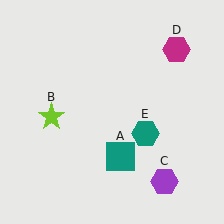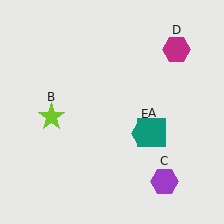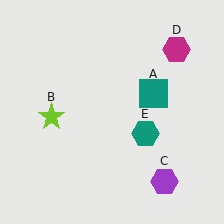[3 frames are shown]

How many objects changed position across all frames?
1 object changed position: teal square (object A).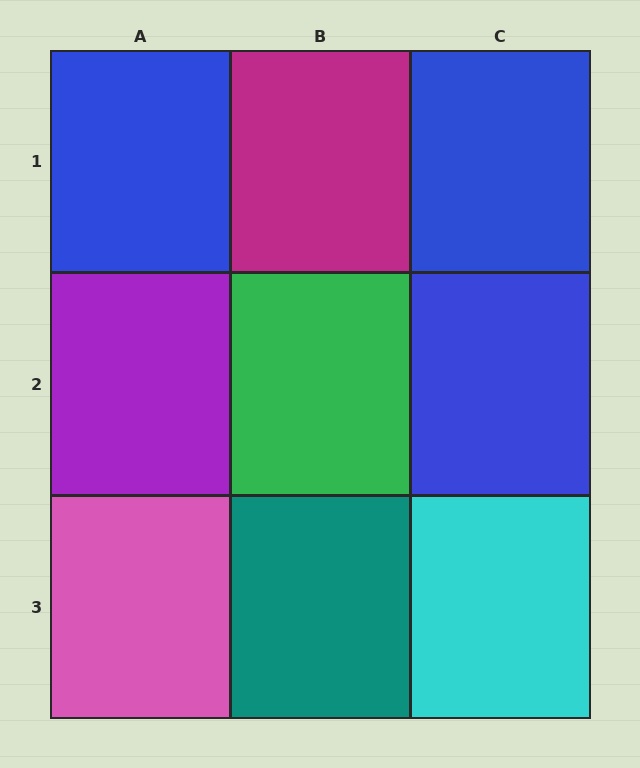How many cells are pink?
1 cell is pink.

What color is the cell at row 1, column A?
Blue.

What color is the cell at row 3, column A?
Pink.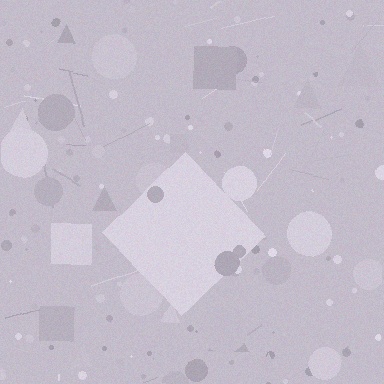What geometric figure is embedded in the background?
A diamond is embedded in the background.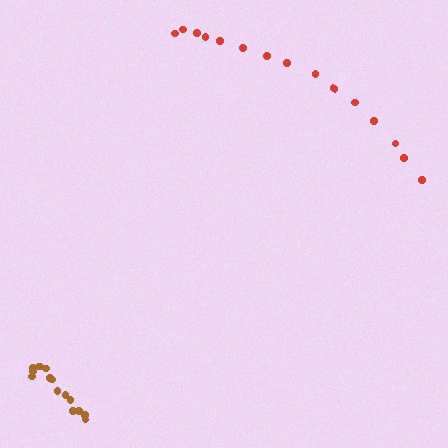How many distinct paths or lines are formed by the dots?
There are 2 distinct paths.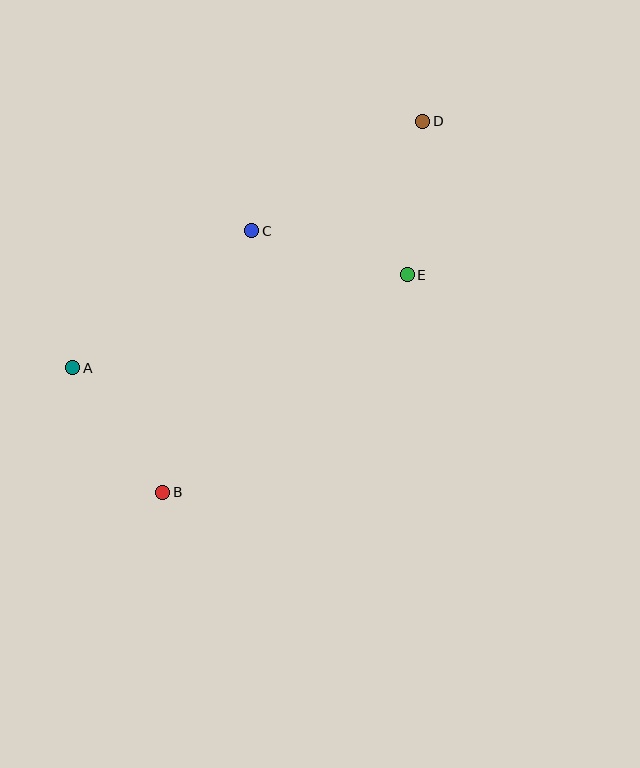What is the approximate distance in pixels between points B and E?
The distance between B and E is approximately 327 pixels.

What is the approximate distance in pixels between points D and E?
The distance between D and E is approximately 155 pixels.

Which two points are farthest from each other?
Points B and D are farthest from each other.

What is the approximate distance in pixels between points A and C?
The distance between A and C is approximately 225 pixels.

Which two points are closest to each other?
Points A and B are closest to each other.